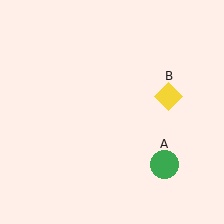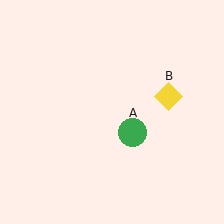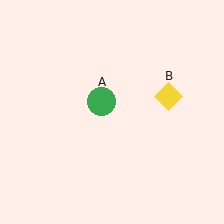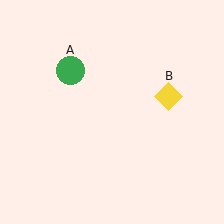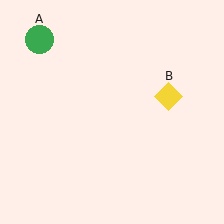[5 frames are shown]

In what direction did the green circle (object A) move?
The green circle (object A) moved up and to the left.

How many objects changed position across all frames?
1 object changed position: green circle (object A).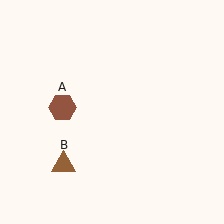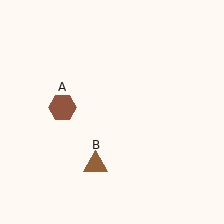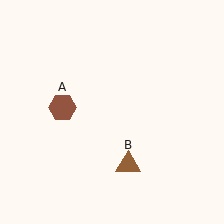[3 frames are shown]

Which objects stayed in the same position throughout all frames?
Brown hexagon (object A) remained stationary.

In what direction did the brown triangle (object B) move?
The brown triangle (object B) moved right.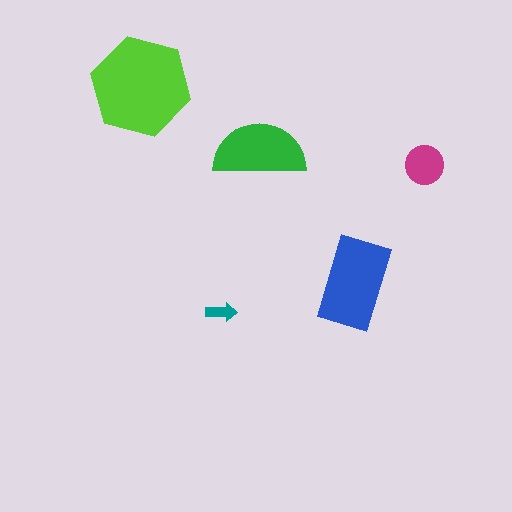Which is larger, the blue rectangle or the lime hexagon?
The lime hexagon.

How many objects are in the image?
There are 5 objects in the image.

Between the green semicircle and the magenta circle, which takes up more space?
The green semicircle.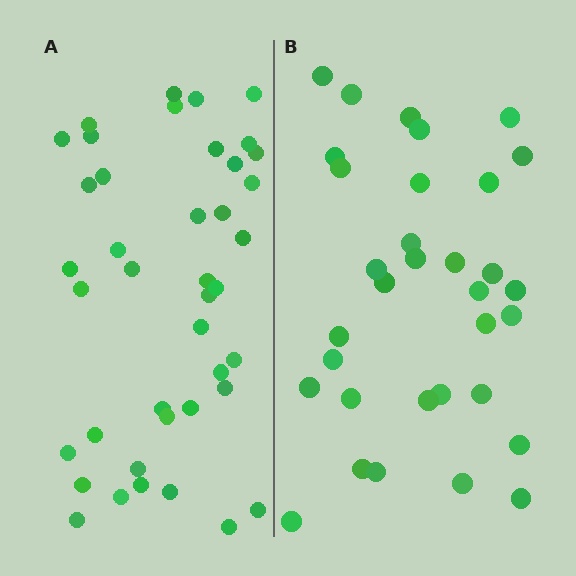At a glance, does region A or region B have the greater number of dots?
Region A (the left region) has more dots.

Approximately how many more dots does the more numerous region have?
Region A has roughly 8 or so more dots than region B.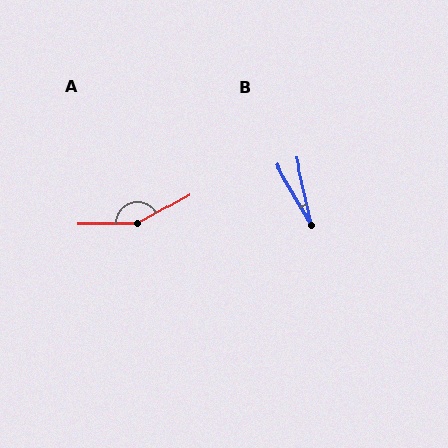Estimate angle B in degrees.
Approximately 18 degrees.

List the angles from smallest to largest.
B (18°), A (151°).